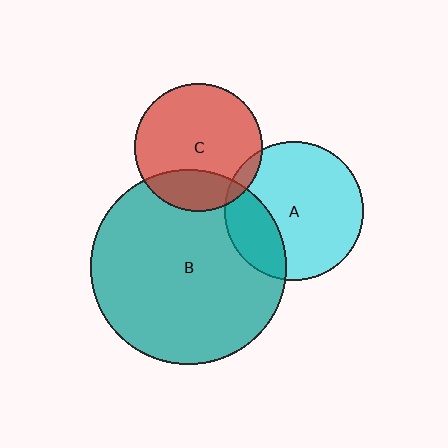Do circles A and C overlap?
Yes.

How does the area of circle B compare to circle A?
Approximately 2.0 times.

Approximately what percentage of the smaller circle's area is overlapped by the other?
Approximately 5%.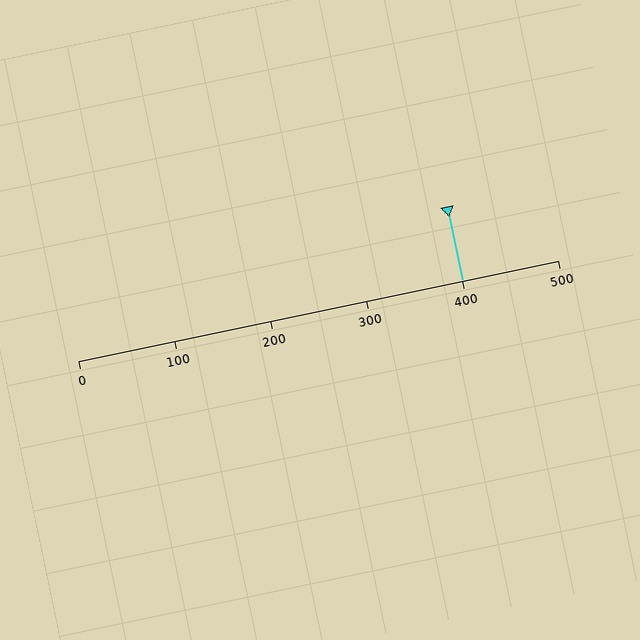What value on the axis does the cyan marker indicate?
The marker indicates approximately 400.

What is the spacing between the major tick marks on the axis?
The major ticks are spaced 100 apart.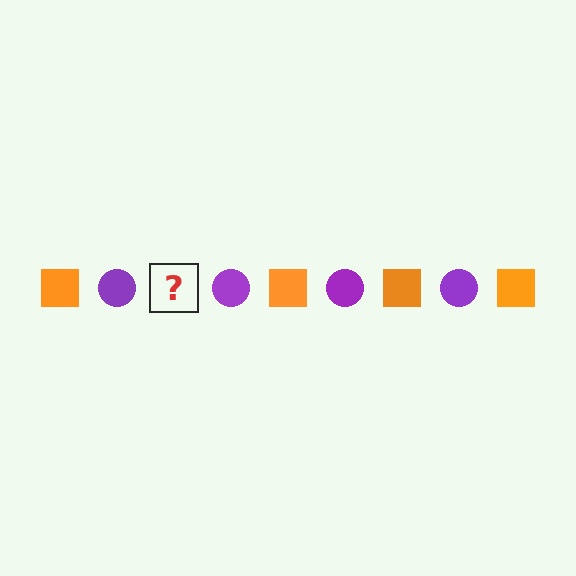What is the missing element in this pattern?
The missing element is an orange square.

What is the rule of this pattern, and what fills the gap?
The rule is that the pattern alternates between orange square and purple circle. The gap should be filled with an orange square.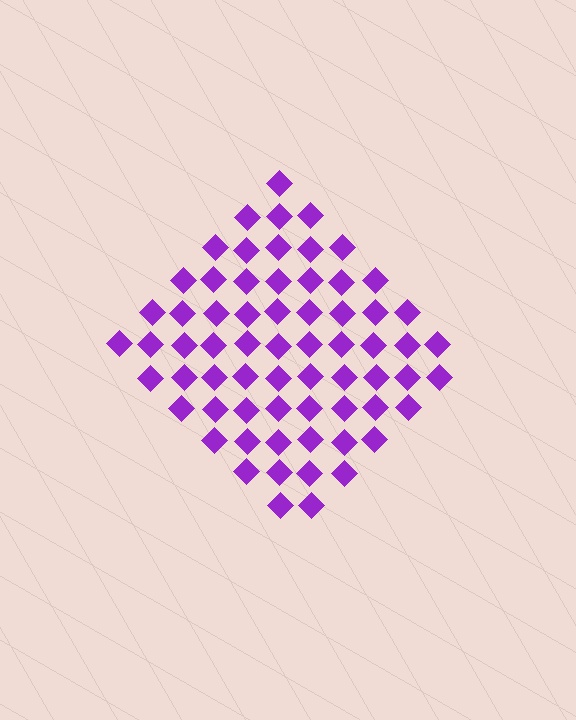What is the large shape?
The large shape is a diamond.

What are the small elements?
The small elements are diamonds.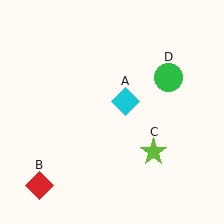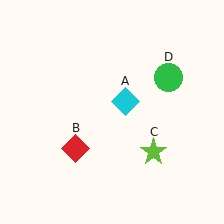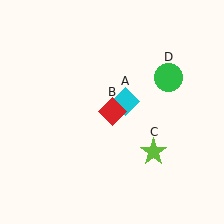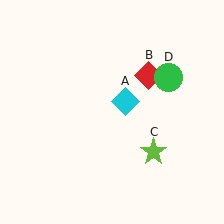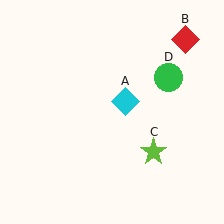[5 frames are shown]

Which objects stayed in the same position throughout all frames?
Cyan diamond (object A) and lime star (object C) and green circle (object D) remained stationary.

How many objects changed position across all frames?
1 object changed position: red diamond (object B).